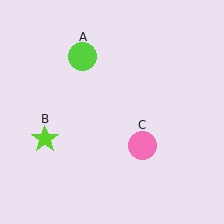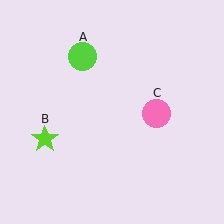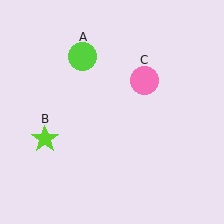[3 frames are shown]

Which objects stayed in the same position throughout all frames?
Lime circle (object A) and lime star (object B) remained stationary.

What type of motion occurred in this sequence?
The pink circle (object C) rotated counterclockwise around the center of the scene.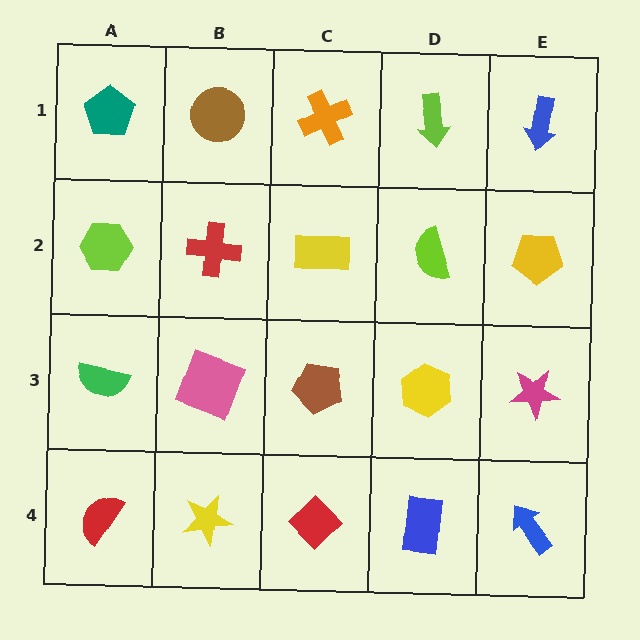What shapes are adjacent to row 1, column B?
A red cross (row 2, column B), a teal pentagon (row 1, column A), an orange cross (row 1, column C).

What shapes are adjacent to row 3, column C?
A yellow rectangle (row 2, column C), a red diamond (row 4, column C), a pink square (row 3, column B), a yellow hexagon (row 3, column D).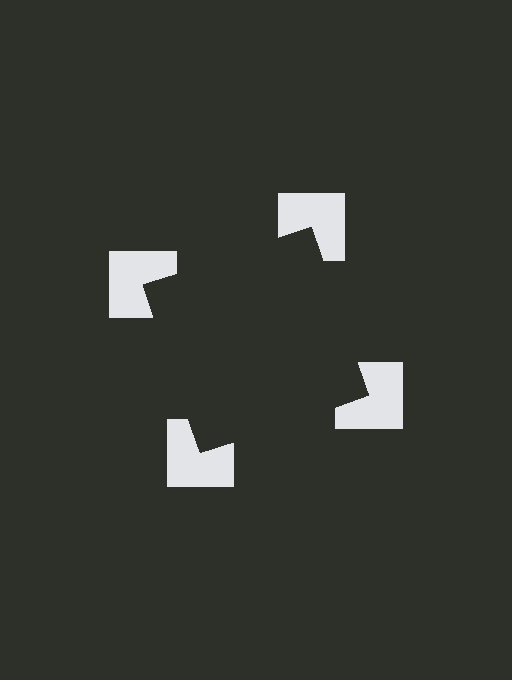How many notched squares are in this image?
There are 4 — one at each vertex of the illusory square.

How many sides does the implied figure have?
4 sides.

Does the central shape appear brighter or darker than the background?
It typically appears slightly darker than the background, even though no actual brightness change is drawn.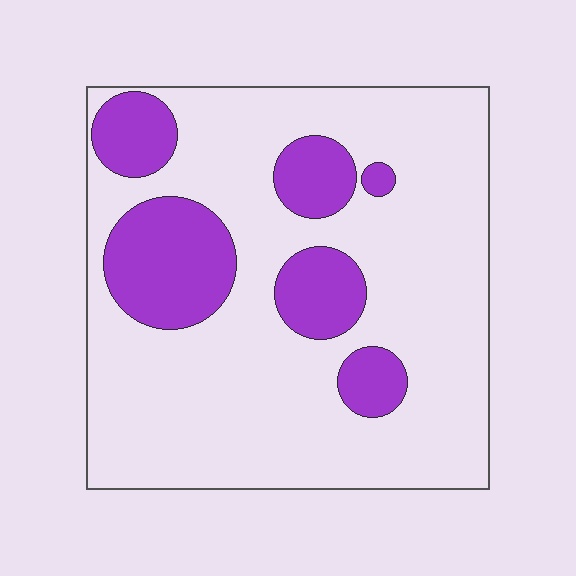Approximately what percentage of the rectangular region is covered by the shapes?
Approximately 25%.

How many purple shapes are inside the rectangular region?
6.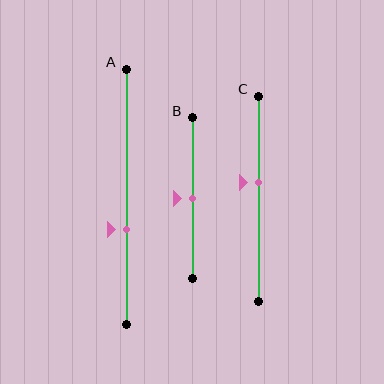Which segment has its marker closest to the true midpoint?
Segment B has its marker closest to the true midpoint.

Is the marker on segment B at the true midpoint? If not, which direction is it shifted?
Yes, the marker on segment B is at the true midpoint.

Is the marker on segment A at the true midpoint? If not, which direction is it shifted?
No, the marker on segment A is shifted downward by about 13% of the segment length.